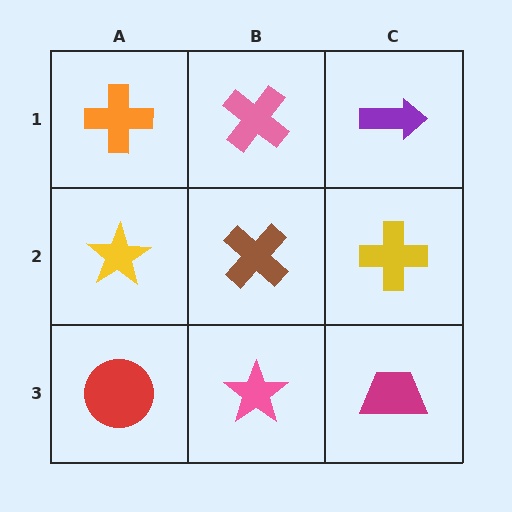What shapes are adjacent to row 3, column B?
A brown cross (row 2, column B), a red circle (row 3, column A), a magenta trapezoid (row 3, column C).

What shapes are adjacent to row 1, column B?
A brown cross (row 2, column B), an orange cross (row 1, column A), a purple arrow (row 1, column C).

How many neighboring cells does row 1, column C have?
2.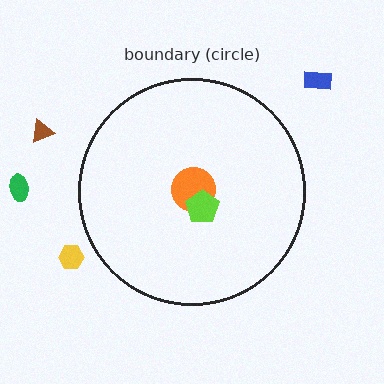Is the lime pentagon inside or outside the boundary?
Inside.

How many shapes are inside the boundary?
2 inside, 4 outside.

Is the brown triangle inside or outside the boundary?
Outside.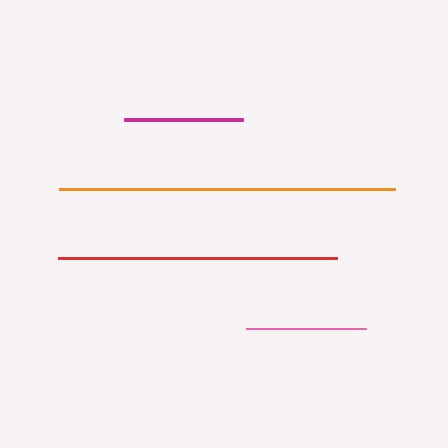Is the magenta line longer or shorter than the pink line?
The pink line is longer than the magenta line.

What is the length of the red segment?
The red segment is approximately 279 pixels long.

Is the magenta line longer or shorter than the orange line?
The orange line is longer than the magenta line.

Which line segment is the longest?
The orange line is the longest at approximately 337 pixels.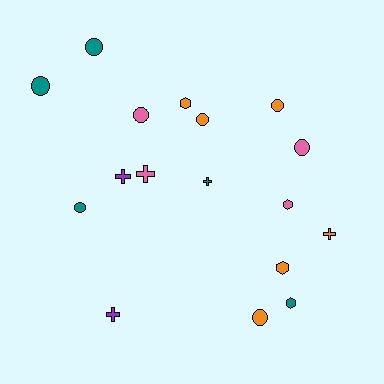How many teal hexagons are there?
There is 1 teal hexagon.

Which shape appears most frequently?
Circle, with 8 objects.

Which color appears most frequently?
Orange, with 6 objects.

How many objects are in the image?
There are 17 objects.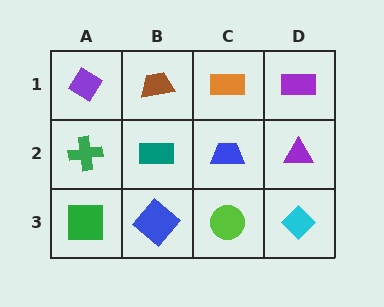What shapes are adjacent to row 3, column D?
A purple triangle (row 2, column D), a lime circle (row 3, column C).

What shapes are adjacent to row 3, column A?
A green cross (row 2, column A), a blue diamond (row 3, column B).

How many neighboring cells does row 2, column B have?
4.